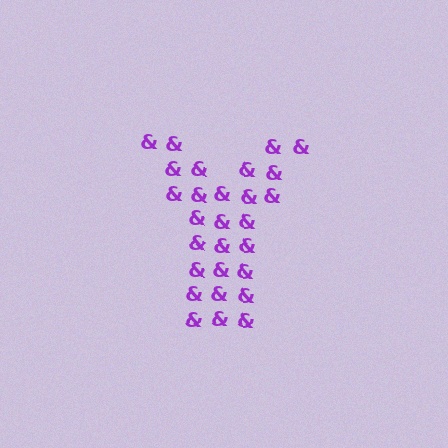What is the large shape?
The large shape is the letter Y.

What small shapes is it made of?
It is made of small ampersands.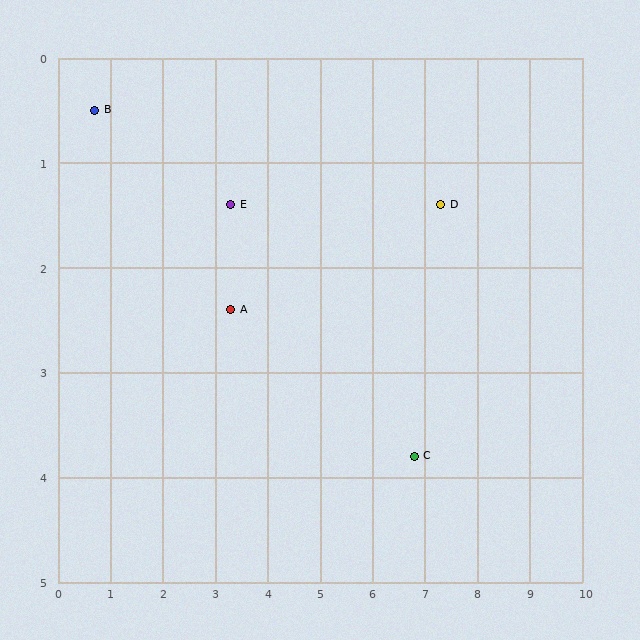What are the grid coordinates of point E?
Point E is at approximately (3.3, 1.4).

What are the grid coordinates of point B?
Point B is at approximately (0.7, 0.5).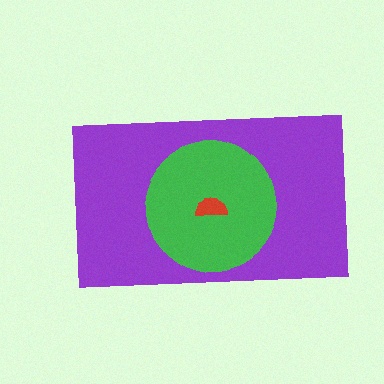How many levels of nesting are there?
3.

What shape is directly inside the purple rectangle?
The green circle.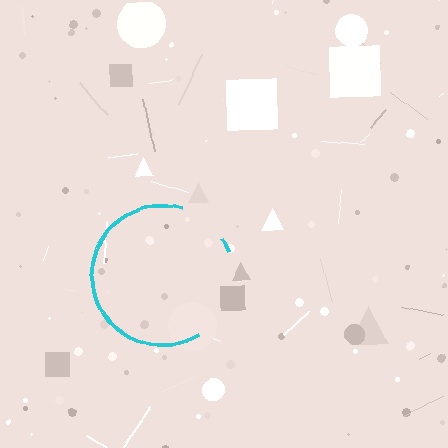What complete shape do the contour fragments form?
The contour fragments form a circle.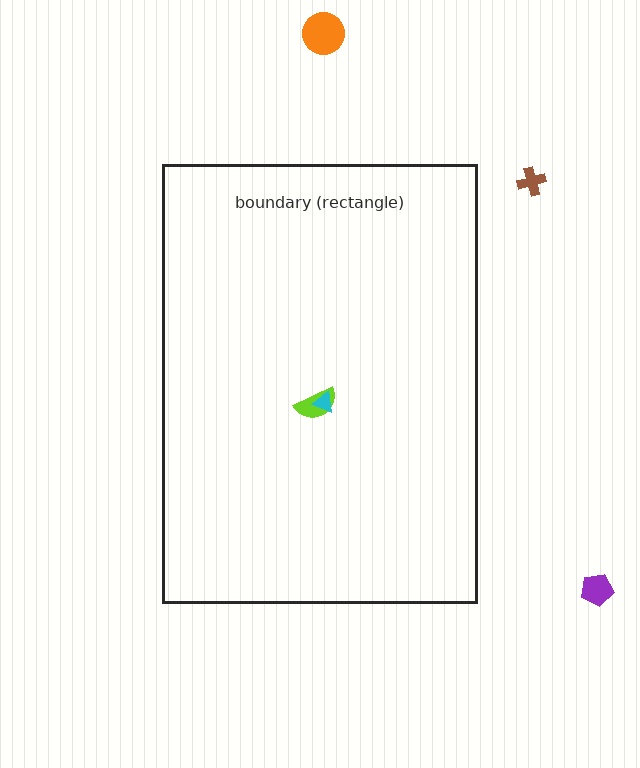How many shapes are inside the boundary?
2 inside, 3 outside.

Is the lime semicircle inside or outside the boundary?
Inside.